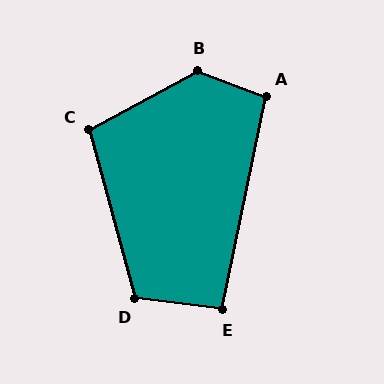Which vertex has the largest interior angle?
B, at approximately 131 degrees.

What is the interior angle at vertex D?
Approximately 112 degrees (obtuse).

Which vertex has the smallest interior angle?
E, at approximately 95 degrees.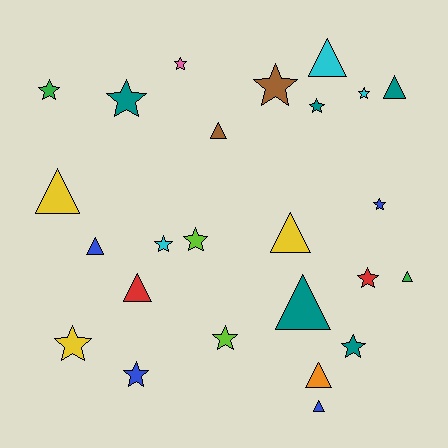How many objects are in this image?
There are 25 objects.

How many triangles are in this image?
There are 11 triangles.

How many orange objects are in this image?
There is 1 orange object.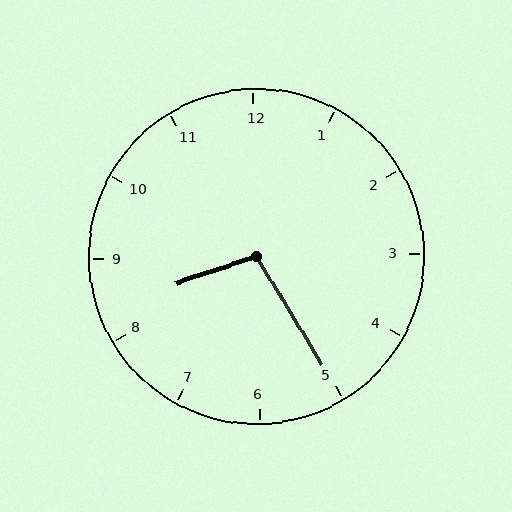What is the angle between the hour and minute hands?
Approximately 102 degrees.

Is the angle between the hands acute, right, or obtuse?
It is obtuse.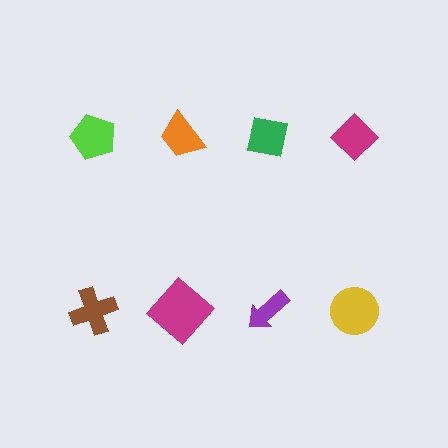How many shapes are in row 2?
4 shapes.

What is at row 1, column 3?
A green square.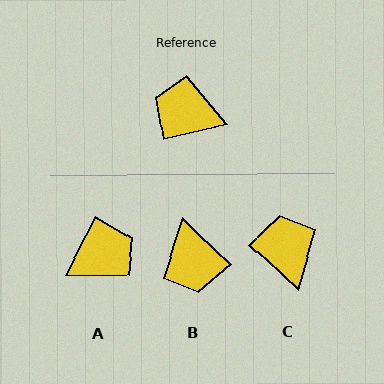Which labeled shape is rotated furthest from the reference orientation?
A, about 131 degrees away.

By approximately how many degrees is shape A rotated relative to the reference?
Approximately 131 degrees clockwise.